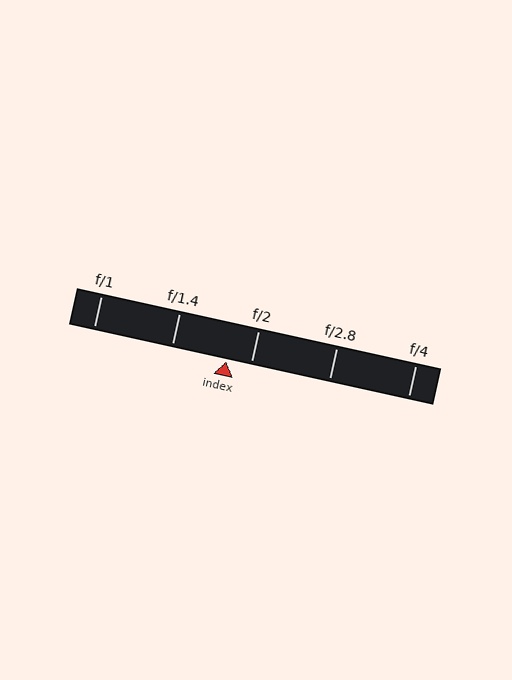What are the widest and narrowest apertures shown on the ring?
The widest aperture shown is f/1 and the narrowest is f/4.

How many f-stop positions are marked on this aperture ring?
There are 5 f-stop positions marked.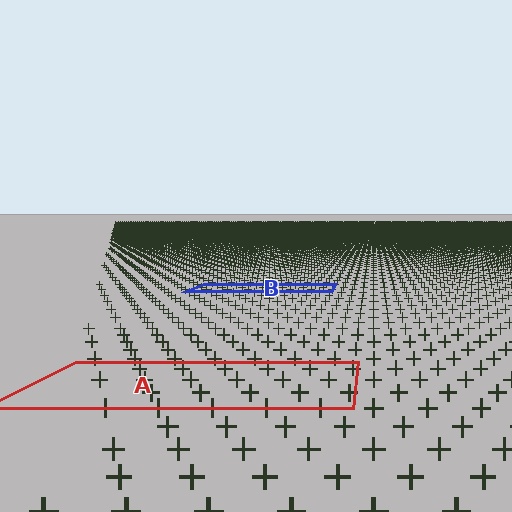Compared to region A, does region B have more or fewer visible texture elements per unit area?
Region B has more texture elements per unit area — they are packed more densely because it is farther away.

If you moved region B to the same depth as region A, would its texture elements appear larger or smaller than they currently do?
They would appear larger. At a closer depth, the same texture elements are projected at a bigger on-screen size.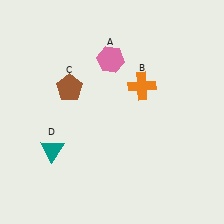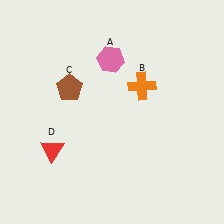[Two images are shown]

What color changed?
The triangle (D) changed from teal in Image 1 to red in Image 2.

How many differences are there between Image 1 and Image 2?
There is 1 difference between the two images.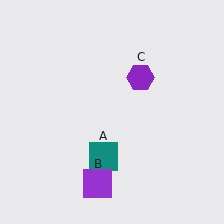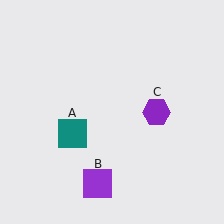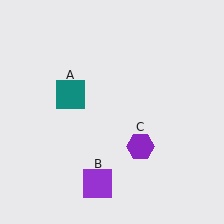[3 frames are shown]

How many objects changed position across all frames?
2 objects changed position: teal square (object A), purple hexagon (object C).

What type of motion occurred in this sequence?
The teal square (object A), purple hexagon (object C) rotated clockwise around the center of the scene.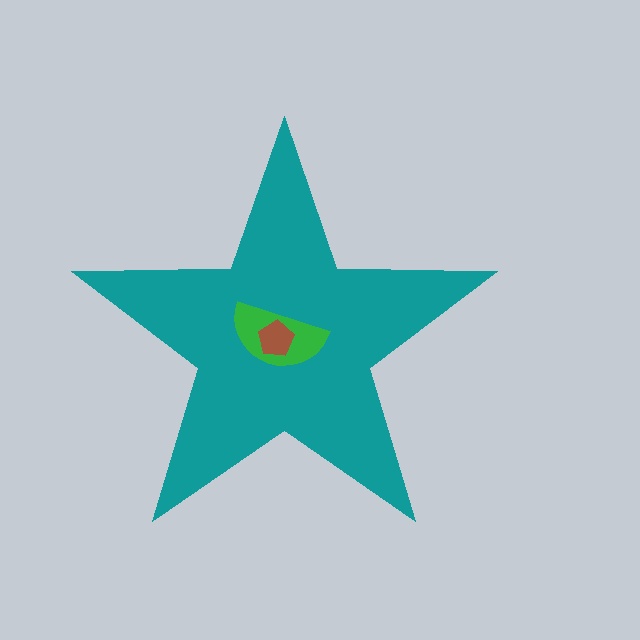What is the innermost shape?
The brown pentagon.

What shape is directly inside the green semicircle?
The brown pentagon.